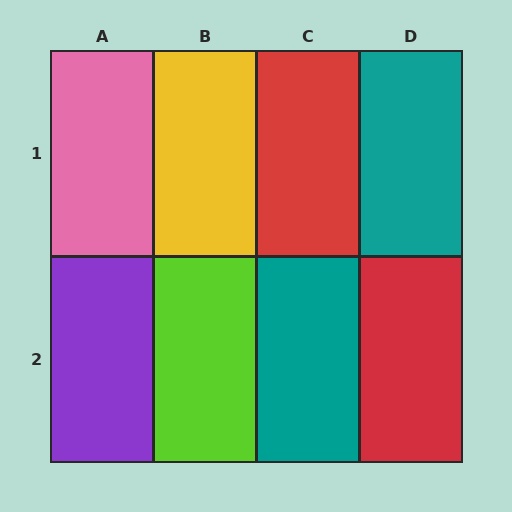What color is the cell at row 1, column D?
Teal.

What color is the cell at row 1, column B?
Yellow.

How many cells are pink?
1 cell is pink.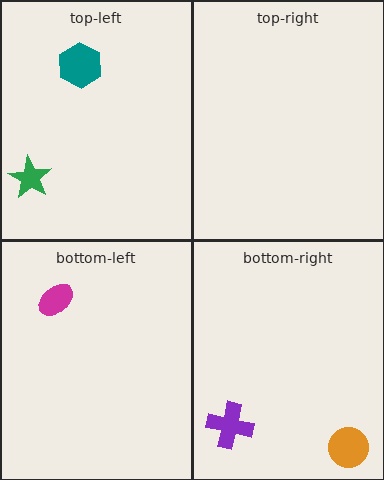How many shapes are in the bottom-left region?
1.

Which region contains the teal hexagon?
The top-left region.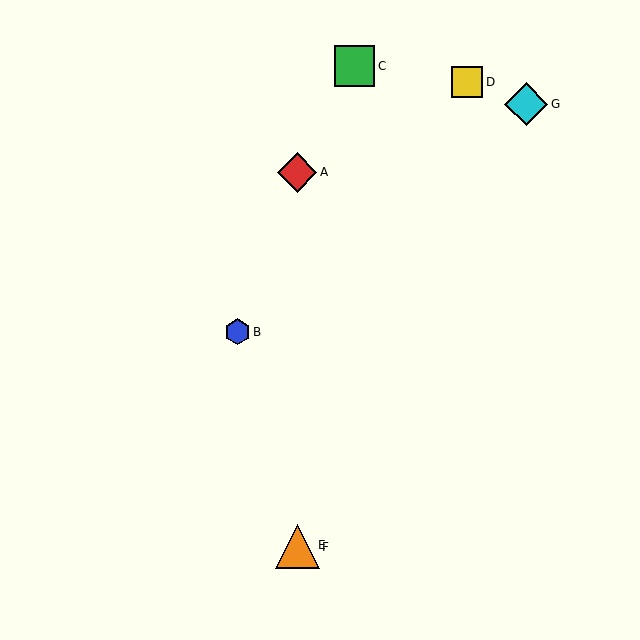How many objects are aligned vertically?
3 objects (A, E, F) are aligned vertically.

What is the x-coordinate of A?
Object A is at x≈297.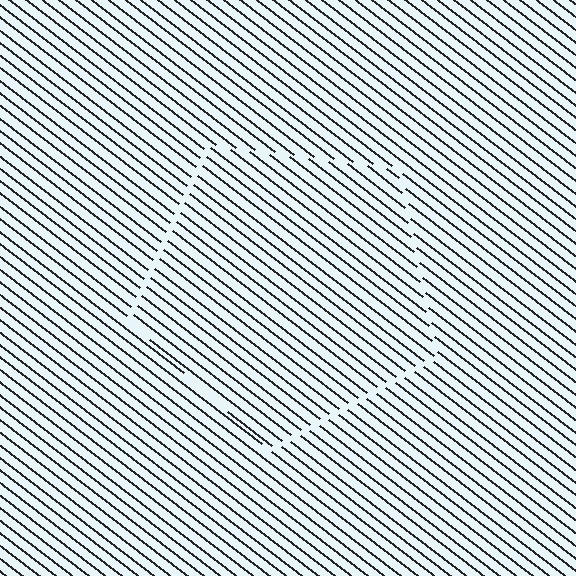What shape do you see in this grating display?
An illusory pentagon. The interior of the shape contains the same grating, shifted by half a period — the contour is defined by the phase discontinuity where line-ends from the inner and outer gratings abut.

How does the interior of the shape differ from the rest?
The interior of the shape contains the same grating, shifted by half a period — the contour is defined by the phase discontinuity where line-ends from the inner and outer gratings abut.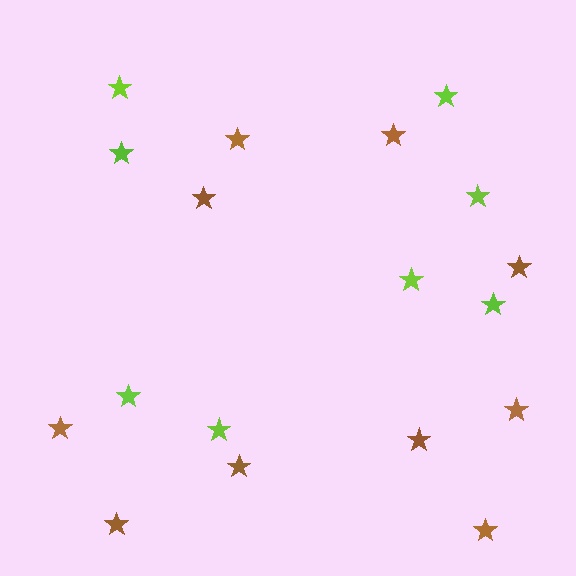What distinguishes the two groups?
There are 2 groups: one group of brown stars (10) and one group of lime stars (8).